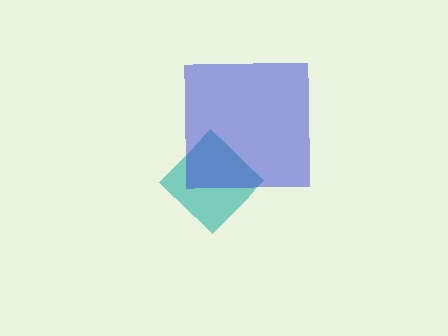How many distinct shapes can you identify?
There are 2 distinct shapes: a teal diamond, a blue square.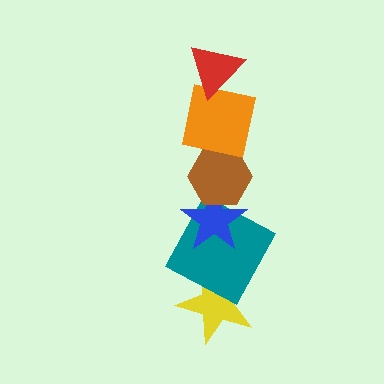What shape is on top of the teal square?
The blue star is on top of the teal square.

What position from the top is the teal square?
The teal square is 5th from the top.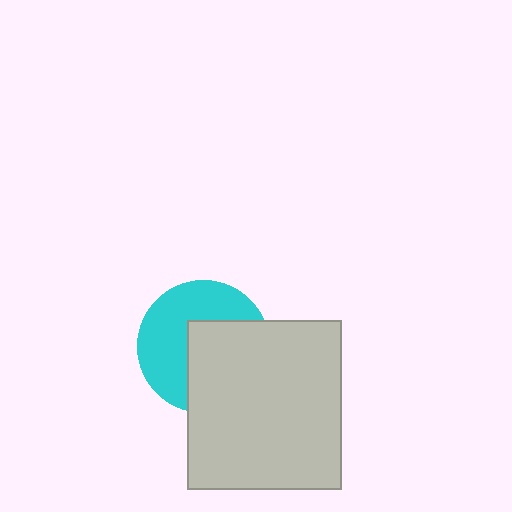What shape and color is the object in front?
The object in front is a light gray rectangle.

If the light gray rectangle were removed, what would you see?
You would see the complete cyan circle.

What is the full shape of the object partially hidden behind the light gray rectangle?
The partially hidden object is a cyan circle.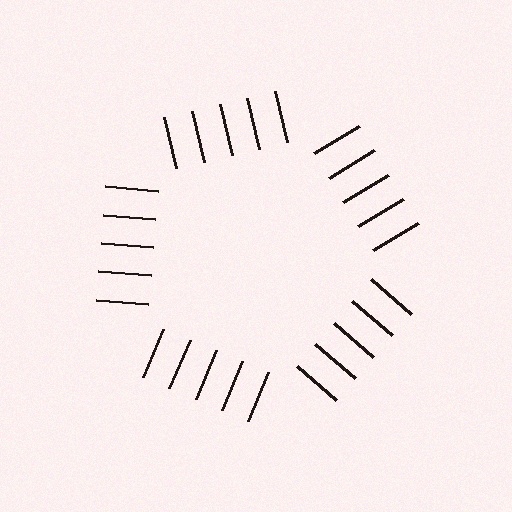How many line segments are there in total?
25 — 5 along each of the 5 edges.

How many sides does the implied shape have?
5 sides — the line-ends trace a pentagon.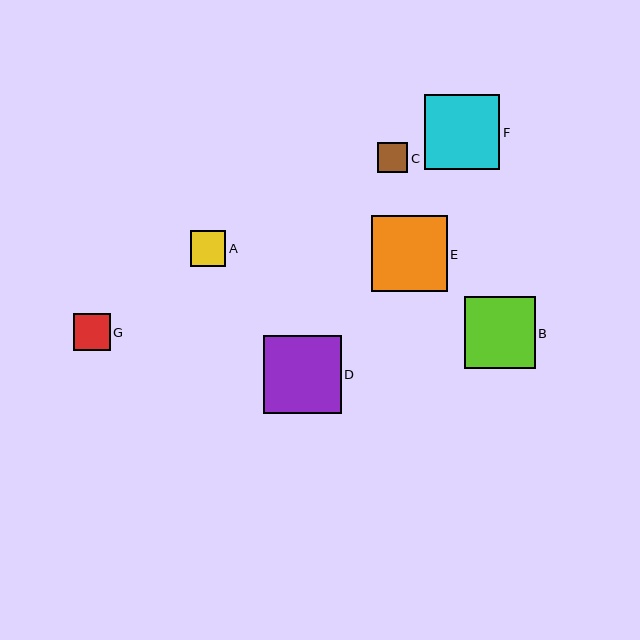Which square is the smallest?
Square C is the smallest with a size of approximately 30 pixels.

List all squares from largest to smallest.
From largest to smallest: D, E, F, B, G, A, C.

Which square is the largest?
Square D is the largest with a size of approximately 78 pixels.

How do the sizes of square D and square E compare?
Square D and square E are approximately the same size.